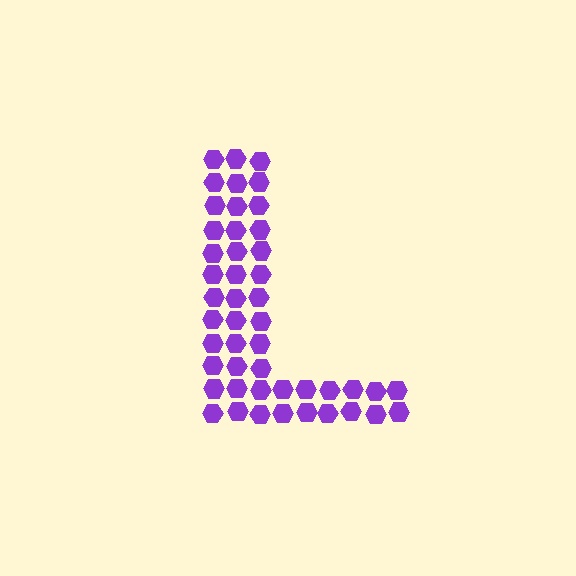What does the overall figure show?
The overall figure shows the letter L.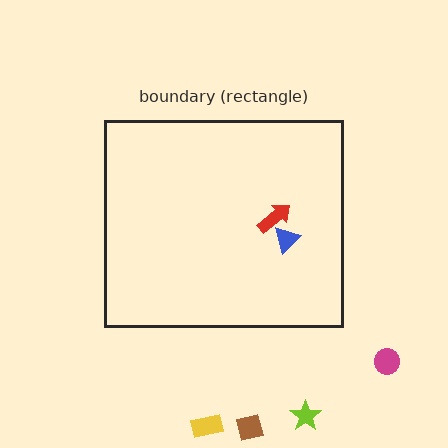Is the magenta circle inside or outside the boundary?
Outside.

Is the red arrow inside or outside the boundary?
Inside.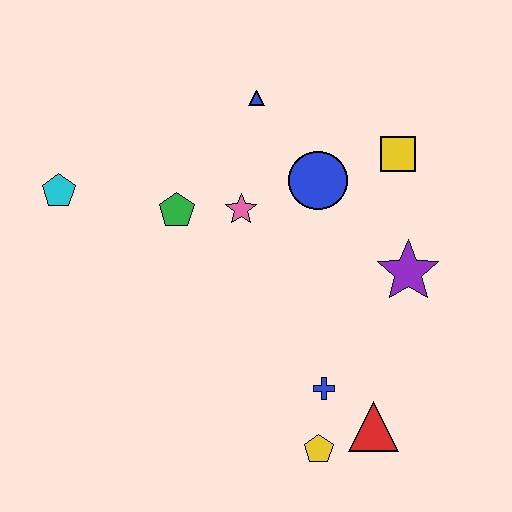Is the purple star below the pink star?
Yes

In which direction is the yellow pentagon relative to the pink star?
The yellow pentagon is below the pink star.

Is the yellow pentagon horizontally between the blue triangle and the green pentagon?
No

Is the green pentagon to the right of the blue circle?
No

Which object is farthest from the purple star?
The cyan pentagon is farthest from the purple star.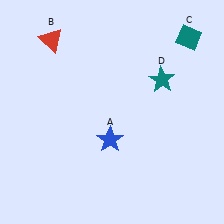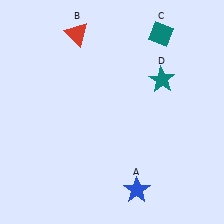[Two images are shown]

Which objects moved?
The objects that moved are: the blue star (A), the red triangle (B), the teal diamond (C).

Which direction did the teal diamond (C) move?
The teal diamond (C) moved left.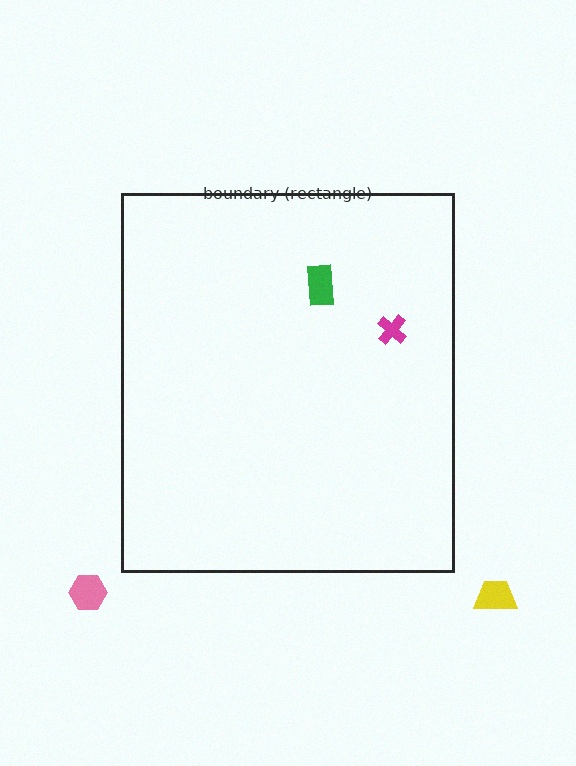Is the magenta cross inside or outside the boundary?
Inside.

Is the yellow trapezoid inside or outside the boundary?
Outside.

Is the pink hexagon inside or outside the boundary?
Outside.